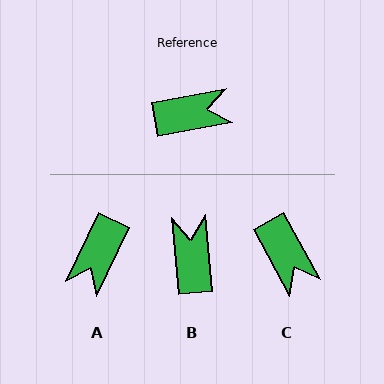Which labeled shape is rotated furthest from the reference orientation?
A, about 126 degrees away.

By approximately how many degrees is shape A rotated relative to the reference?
Approximately 126 degrees clockwise.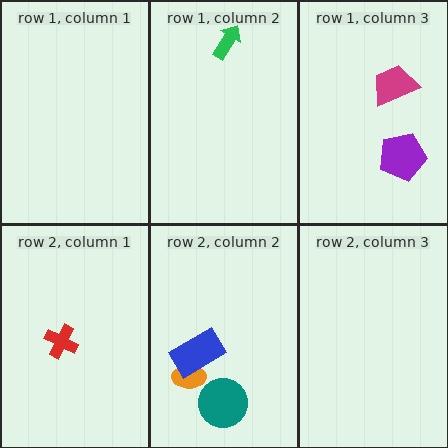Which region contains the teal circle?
The row 2, column 2 region.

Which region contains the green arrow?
The row 1, column 2 region.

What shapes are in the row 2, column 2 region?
The orange ellipse, the blue rectangle, the teal circle.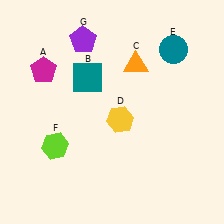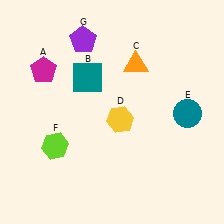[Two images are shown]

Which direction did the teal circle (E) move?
The teal circle (E) moved down.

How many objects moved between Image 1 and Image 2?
1 object moved between the two images.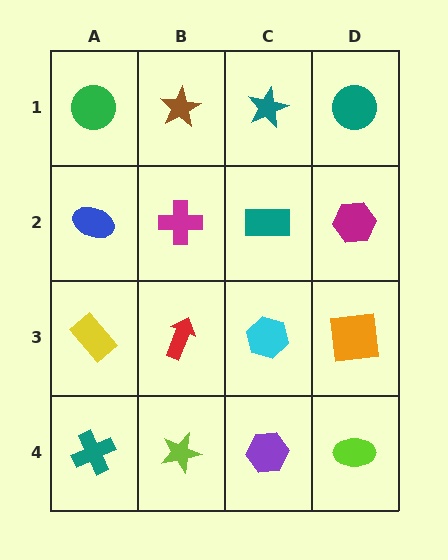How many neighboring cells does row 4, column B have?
3.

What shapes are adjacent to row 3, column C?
A teal rectangle (row 2, column C), a purple hexagon (row 4, column C), a red arrow (row 3, column B), an orange square (row 3, column D).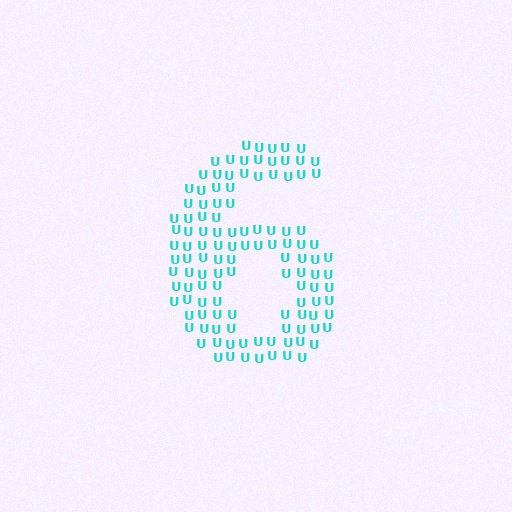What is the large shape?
The large shape is the digit 6.